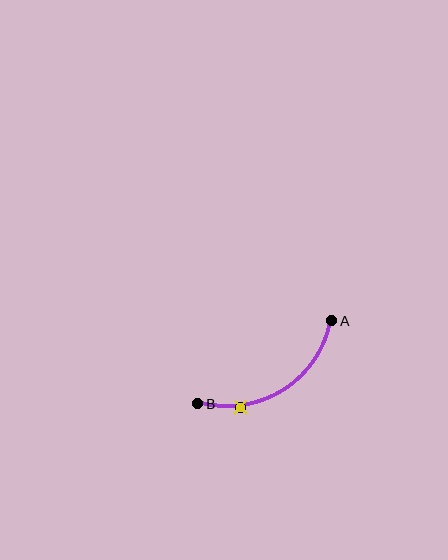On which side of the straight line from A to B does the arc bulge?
The arc bulges below the straight line connecting A and B.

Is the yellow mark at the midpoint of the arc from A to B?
No. The yellow mark lies on the arc but is closer to endpoint B. The arc midpoint would be at the point on the curve equidistant along the arc from both A and B.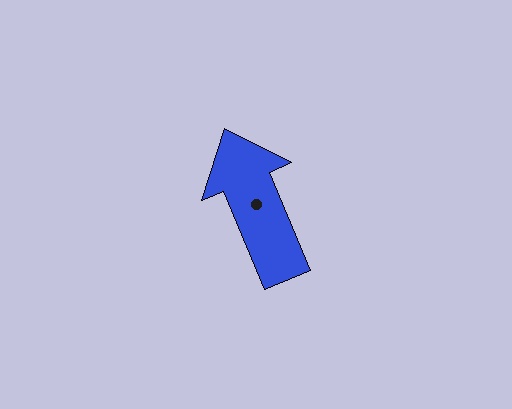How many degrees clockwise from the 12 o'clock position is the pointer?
Approximately 337 degrees.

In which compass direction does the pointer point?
Northwest.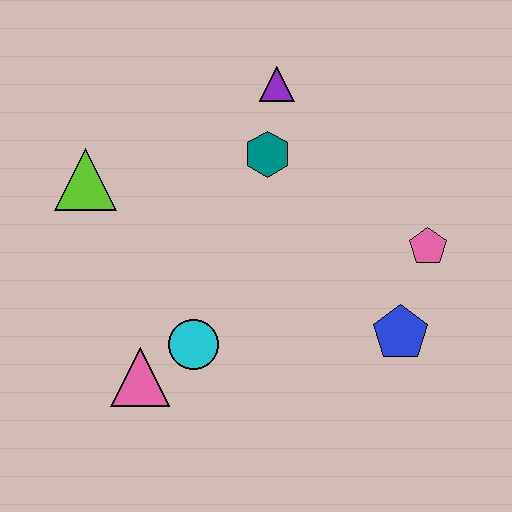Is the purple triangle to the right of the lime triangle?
Yes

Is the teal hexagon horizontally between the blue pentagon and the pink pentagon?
No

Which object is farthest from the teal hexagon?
The pink triangle is farthest from the teal hexagon.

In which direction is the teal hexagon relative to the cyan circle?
The teal hexagon is above the cyan circle.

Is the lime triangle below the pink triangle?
No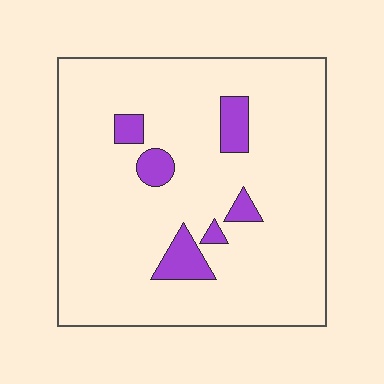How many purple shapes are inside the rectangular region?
6.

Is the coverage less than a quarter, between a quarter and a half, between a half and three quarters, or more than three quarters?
Less than a quarter.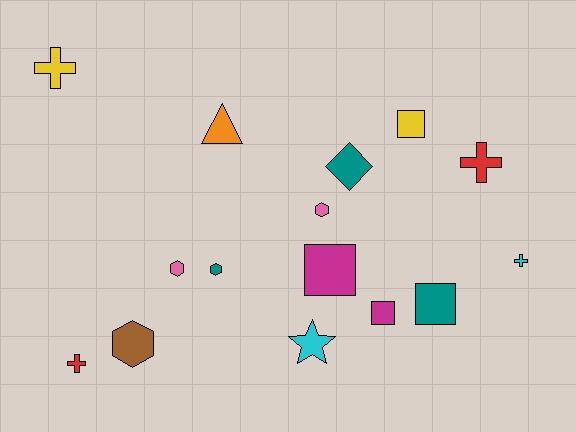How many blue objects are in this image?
There are no blue objects.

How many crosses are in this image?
There are 4 crosses.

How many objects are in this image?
There are 15 objects.